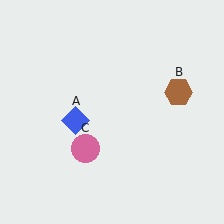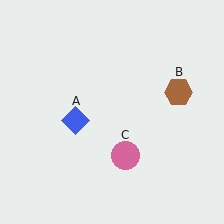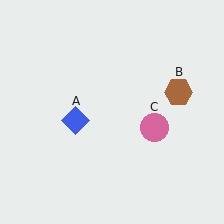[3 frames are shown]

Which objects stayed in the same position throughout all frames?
Blue diamond (object A) and brown hexagon (object B) remained stationary.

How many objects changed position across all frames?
1 object changed position: pink circle (object C).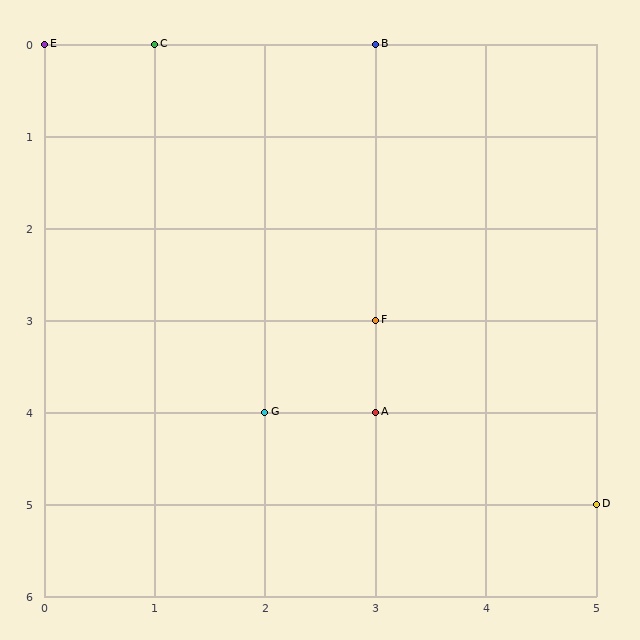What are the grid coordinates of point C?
Point C is at grid coordinates (1, 0).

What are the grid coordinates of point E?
Point E is at grid coordinates (0, 0).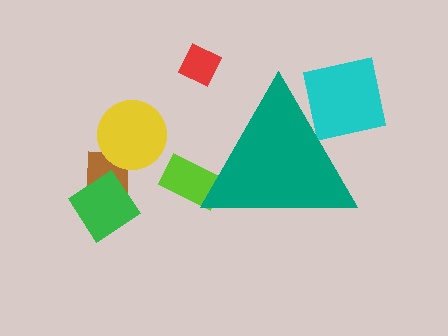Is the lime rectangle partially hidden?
Yes, the lime rectangle is partially hidden behind the teal triangle.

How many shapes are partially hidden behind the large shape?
2 shapes are partially hidden.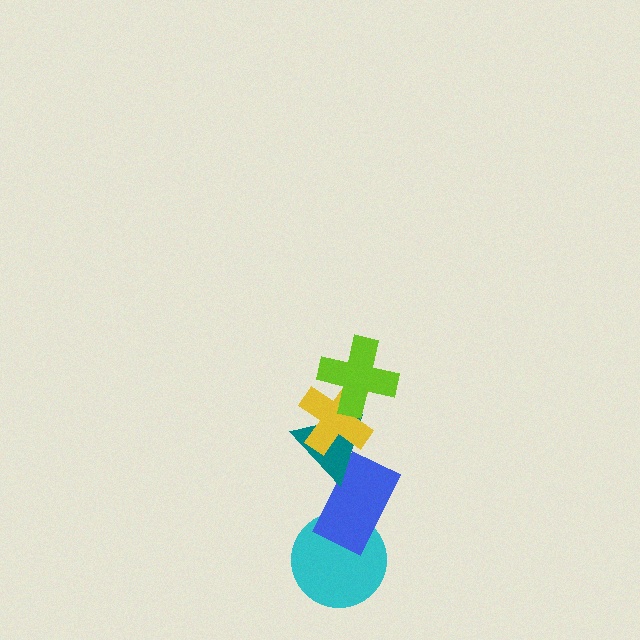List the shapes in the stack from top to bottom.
From top to bottom: the lime cross, the yellow cross, the teal triangle, the blue rectangle, the cyan circle.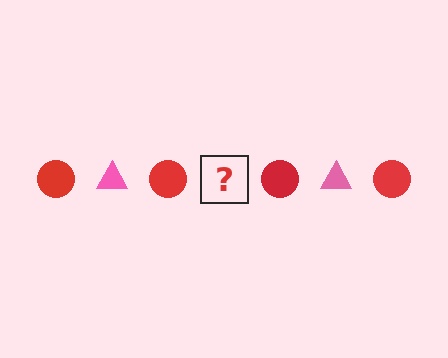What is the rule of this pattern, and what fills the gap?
The rule is that the pattern alternates between red circle and pink triangle. The gap should be filled with a pink triangle.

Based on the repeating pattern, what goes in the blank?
The blank should be a pink triangle.